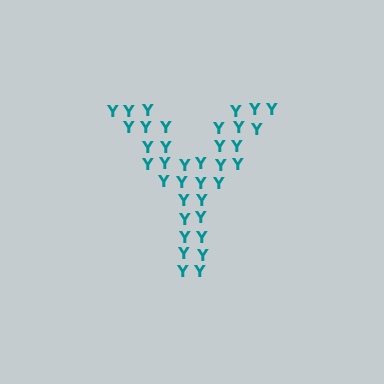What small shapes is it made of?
It is made of small letter Y's.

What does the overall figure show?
The overall figure shows the letter Y.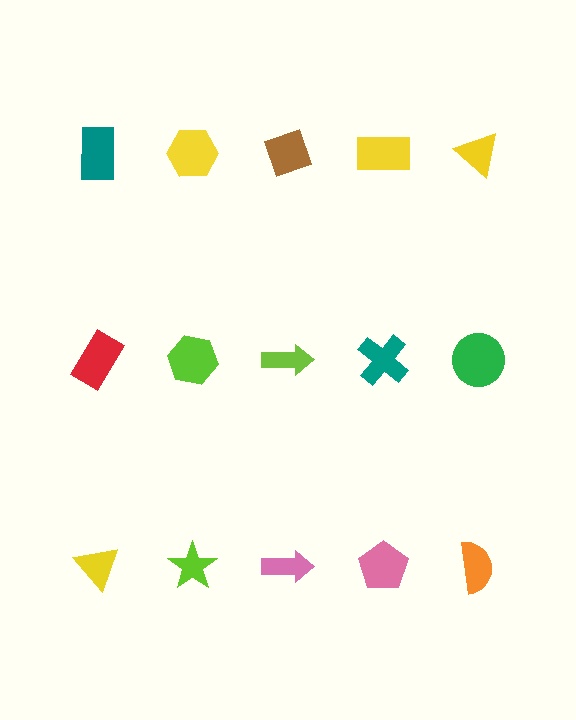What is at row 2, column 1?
A red rectangle.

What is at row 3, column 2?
A lime star.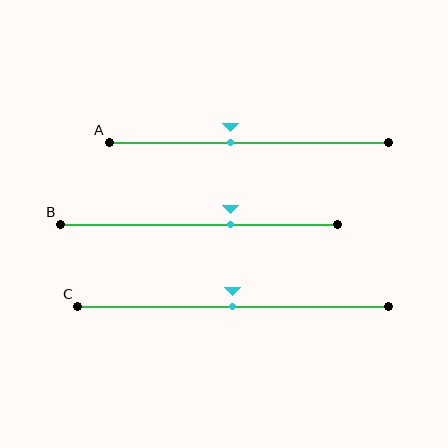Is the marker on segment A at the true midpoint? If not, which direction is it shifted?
No, the marker on segment A is shifted to the left by about 7% of the segment length.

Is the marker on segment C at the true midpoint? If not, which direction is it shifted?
Yes, the marker on segment C is at the true midpoint.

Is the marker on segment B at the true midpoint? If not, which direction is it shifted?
No, the marker on segment B is shifted to the right by about 11% of the segment length.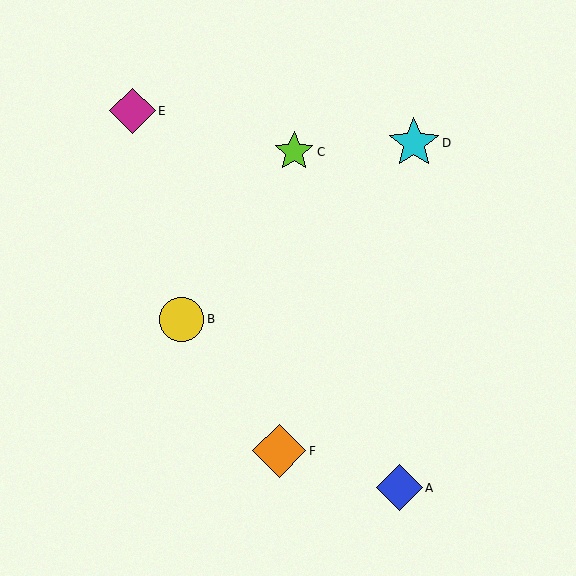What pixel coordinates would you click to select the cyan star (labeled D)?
Click at (414, 143) to select the cyan star D.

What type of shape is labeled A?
Shape A is a blue diamond.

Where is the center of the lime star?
The center of the lime star is at (294, 152).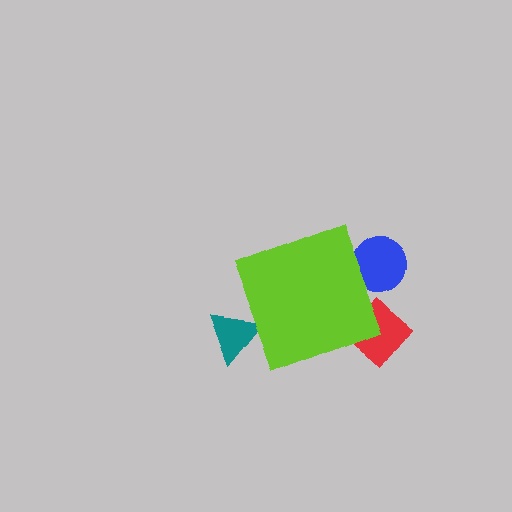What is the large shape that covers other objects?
A lime diamond.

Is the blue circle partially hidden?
Yes, the blue circle is partially hidden behind the lime diamond.